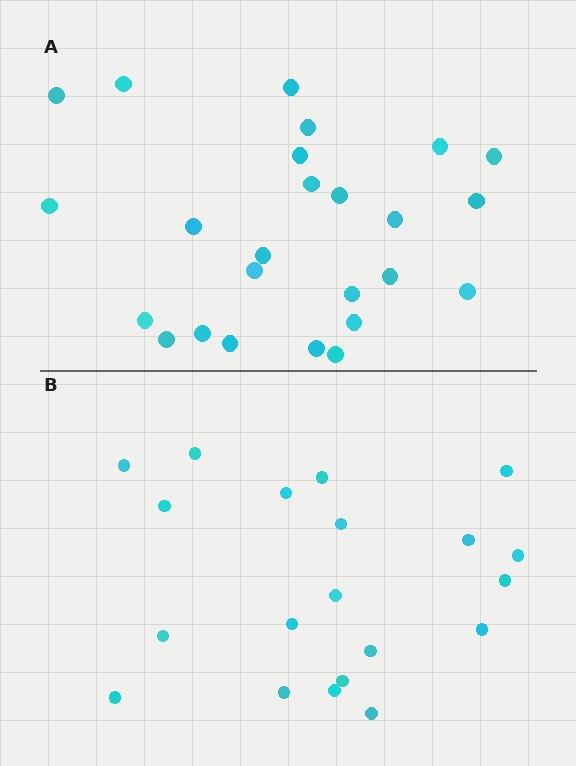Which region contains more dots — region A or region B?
Region A (the top region) has more dots.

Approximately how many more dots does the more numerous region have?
Region A has about 5 more dots than region B.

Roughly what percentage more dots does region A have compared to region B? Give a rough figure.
About 25% more.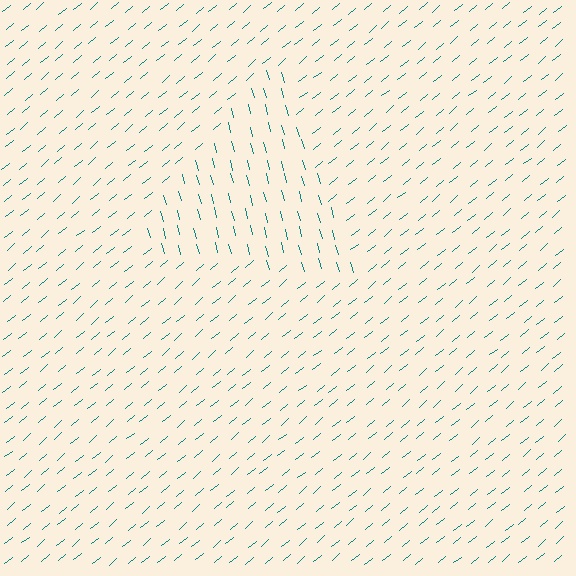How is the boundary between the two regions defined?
The boundary is defined purely by a change in line orientation (approximately 66 degrees difference). All lines are the same color and thickness.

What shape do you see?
I see a triangle.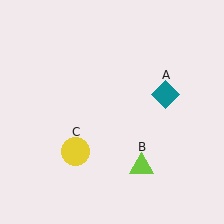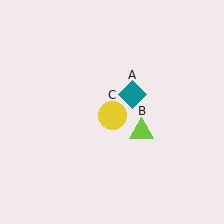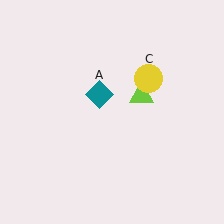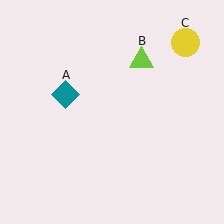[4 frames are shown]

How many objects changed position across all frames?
3 objects changed position: teal diamond (object A), lime triangle (object B), yellow circle (object C).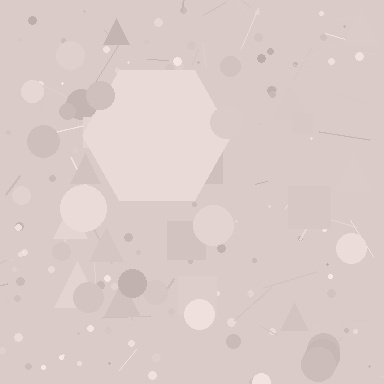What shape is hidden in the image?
A hexagon is hidden in the image.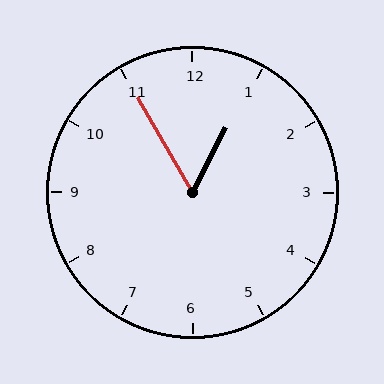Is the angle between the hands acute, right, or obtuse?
It is acute.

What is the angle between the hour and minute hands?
Approximately 58 degrees.